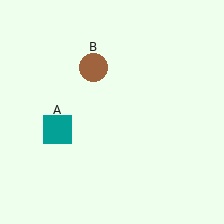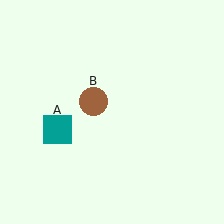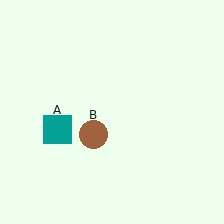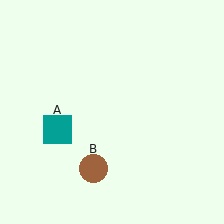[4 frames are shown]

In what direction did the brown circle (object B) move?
The brown circle (object B) moved down.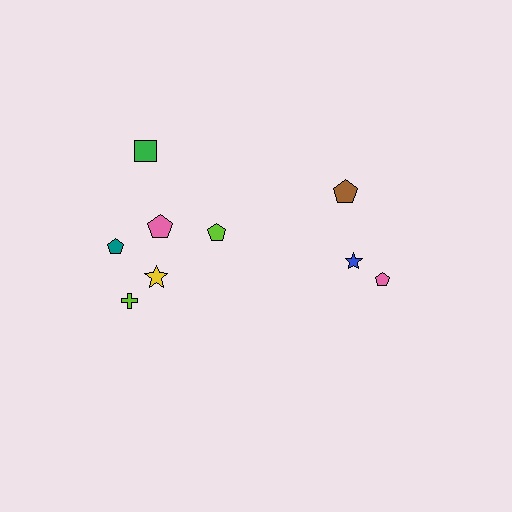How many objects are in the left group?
There are 6 objects.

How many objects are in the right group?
There are 3 objects.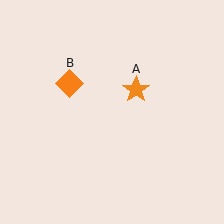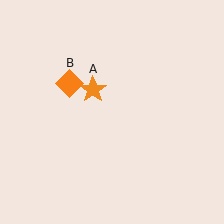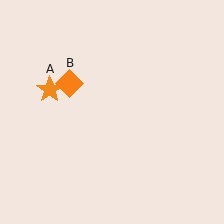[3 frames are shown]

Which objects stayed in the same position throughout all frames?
Orange diamond (object B) remained stationary.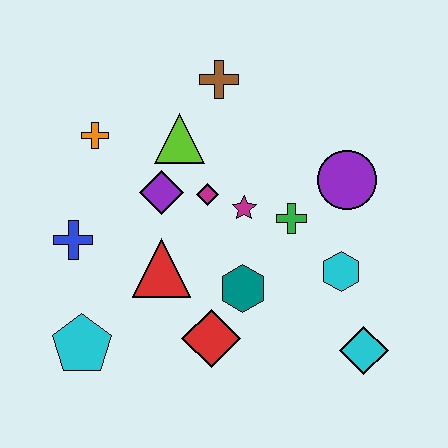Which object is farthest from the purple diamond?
The cyan diamond is farthest from the purple diamond.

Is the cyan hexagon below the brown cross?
Yes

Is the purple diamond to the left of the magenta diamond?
Yes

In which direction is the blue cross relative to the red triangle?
The blue cross is to the left of the red triangle.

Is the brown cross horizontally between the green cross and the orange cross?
Yes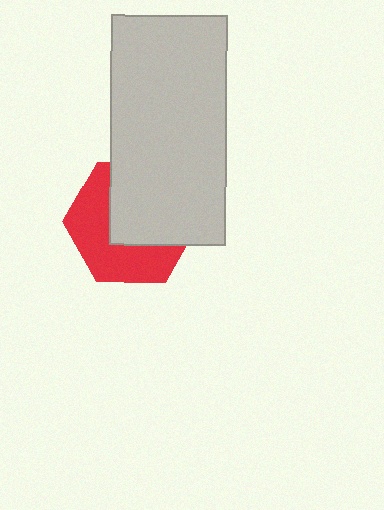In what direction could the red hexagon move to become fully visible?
The red hexagon could move toward the lower-left. That would shift it out from behind the light gray rectangle entirely.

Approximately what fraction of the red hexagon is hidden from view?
Roughly 50% of the red hexagon is hidden behind the light gray rectangle.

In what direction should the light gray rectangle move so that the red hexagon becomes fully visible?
The light gray rectangle should move toward the upper-right. That is the shortest direction to clear the overlap and leave the red hexagon fully visible.